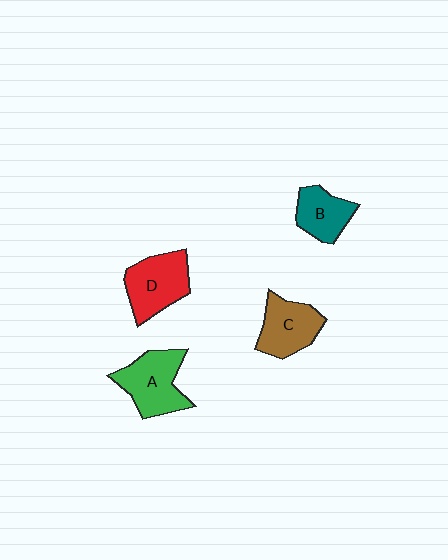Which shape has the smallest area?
Shape B (teal).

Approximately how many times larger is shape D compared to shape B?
Approximately 1.4 times.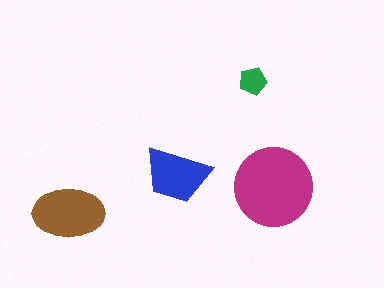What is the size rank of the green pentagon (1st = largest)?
4th.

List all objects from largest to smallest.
The magenta circle, the brown ellipse, the blue trapezoid, the green pentagon.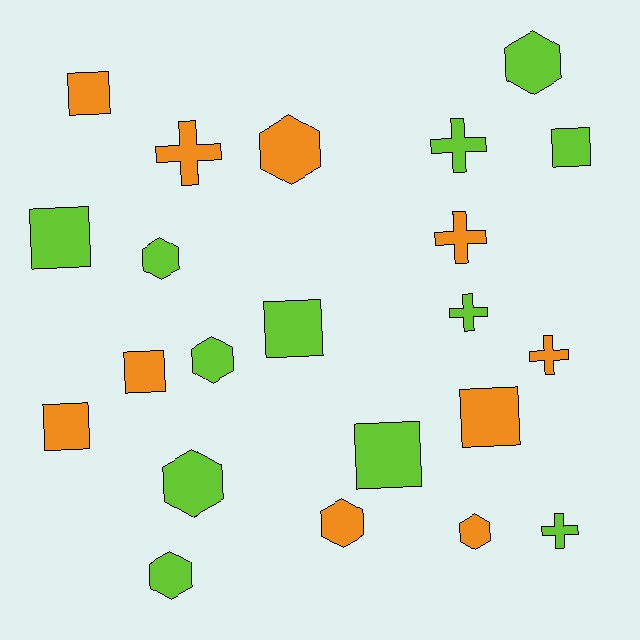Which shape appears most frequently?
Hexagon, with 8 objects.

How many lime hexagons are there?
There are 5 lime hexagons.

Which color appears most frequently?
Lime, with 12 objects.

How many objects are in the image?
There are 22 objects.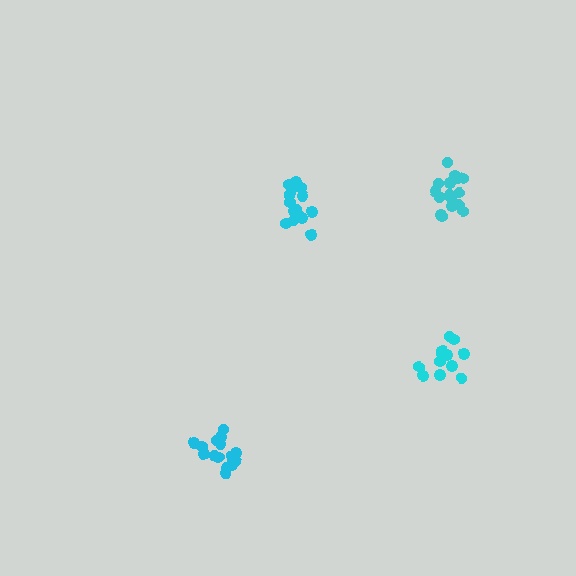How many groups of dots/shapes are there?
There are 4 groups.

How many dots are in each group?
Group 1: 15 dots, Group 2: 15 dots, Group 3: 13 dots, Group 4: 16 dots (59 total).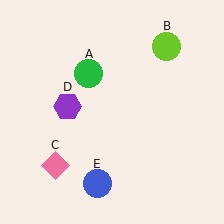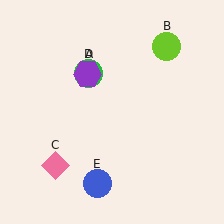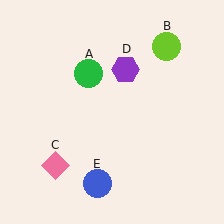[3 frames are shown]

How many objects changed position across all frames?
1 object changed position: purple hexagon (object D).